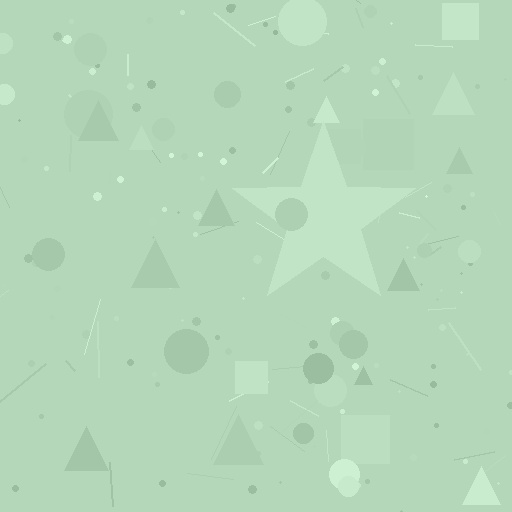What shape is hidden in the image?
A star is hidden in the image.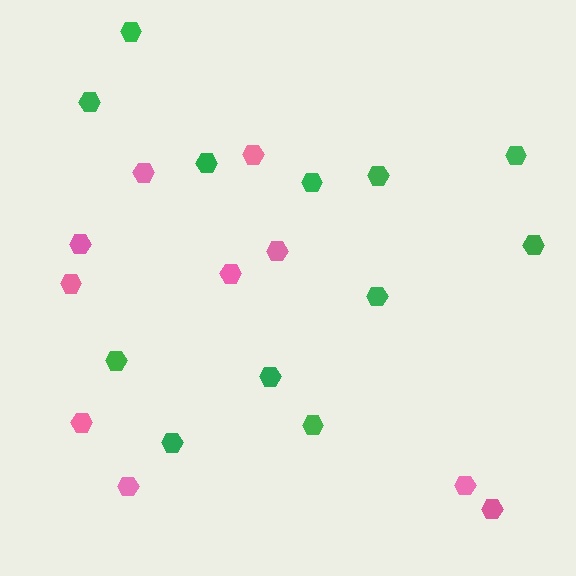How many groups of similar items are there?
There are 2 groups: one group of green hexagons (12) and one group of pink hexagons (10).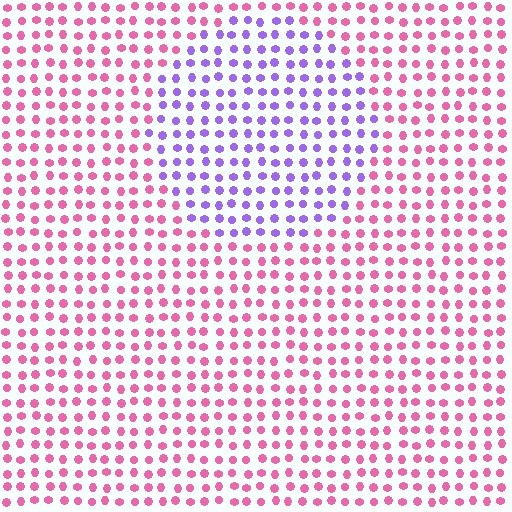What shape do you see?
I see a circle.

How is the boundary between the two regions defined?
The boundary is defined purely by a slight shift in hue (about 63 degrees). Spacing, size, and orientation are identical on both sides.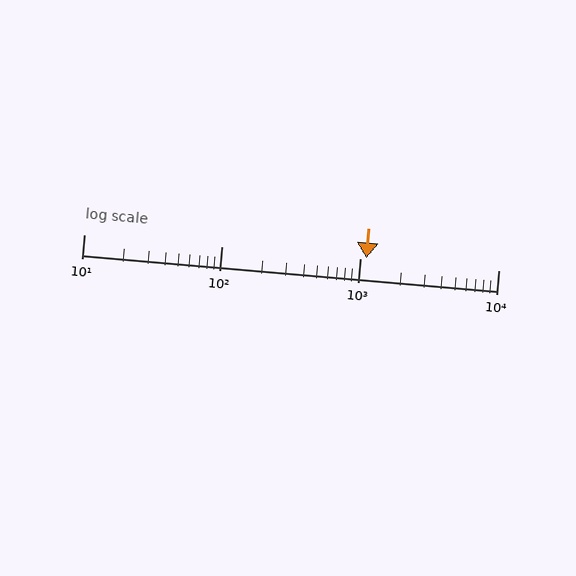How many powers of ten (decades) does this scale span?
The scale spans 3 decades, from 10 to 10000.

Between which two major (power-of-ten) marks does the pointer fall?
The pointer is between 1000 and 10000.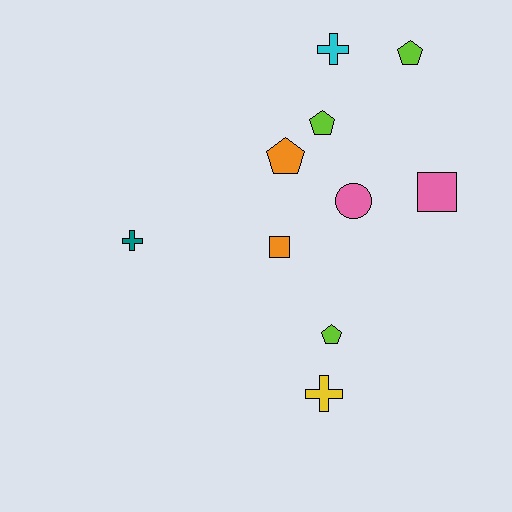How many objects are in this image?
There are 10 objects.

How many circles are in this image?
There is 1 circle.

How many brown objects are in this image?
There are no brown objects.